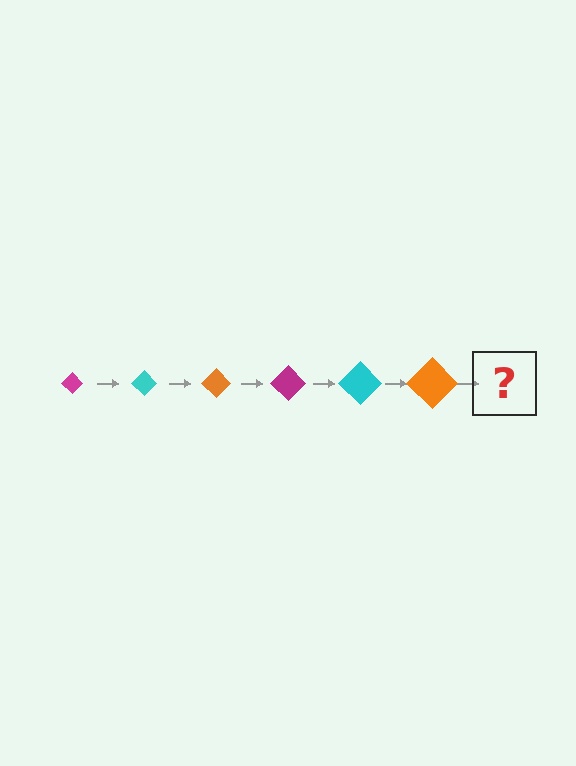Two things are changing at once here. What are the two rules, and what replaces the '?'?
The two rules are that the diamond grows larger each step and the color cycles through magenta, cyan, and orange. The '?' should be a magenta diamond, larger than the previous one.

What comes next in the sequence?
The next element should be a magenta diamond, larger than the previous one.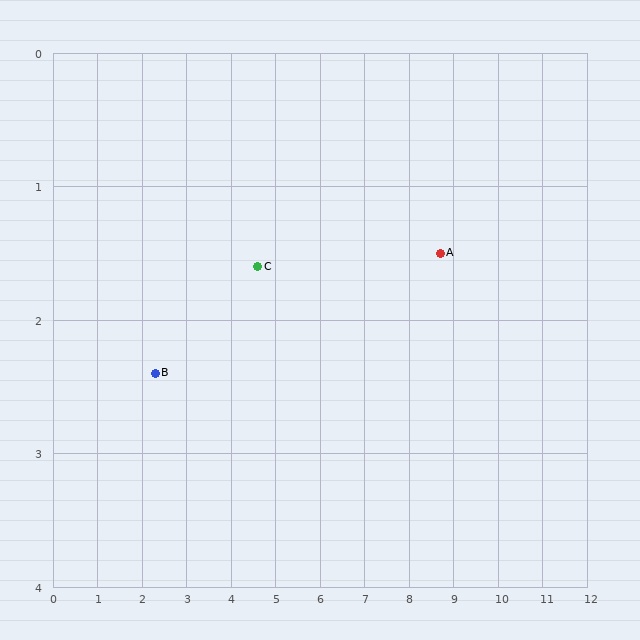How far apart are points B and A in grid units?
Points B and A are about 6.5 grid units apart.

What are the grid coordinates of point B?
Point B is at approximately (2.3, 2.4).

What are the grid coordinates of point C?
Point C is at approximately (4.6, 1.6).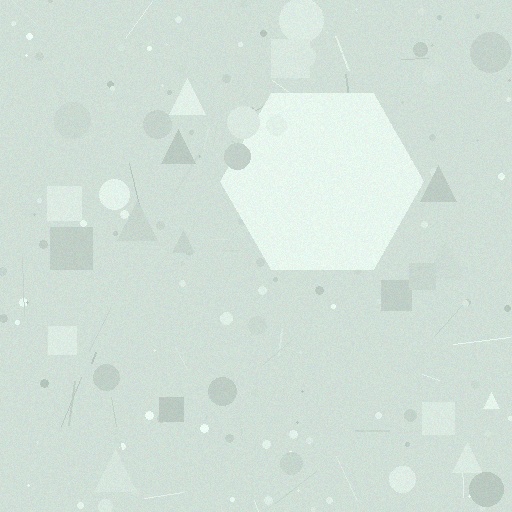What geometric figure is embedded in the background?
A hexagon is embedded in the background.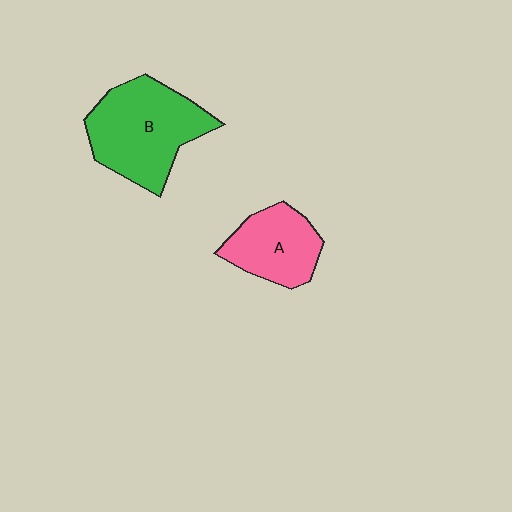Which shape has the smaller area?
Shape A (pink).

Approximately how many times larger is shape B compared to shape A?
Approximately 1.6 times.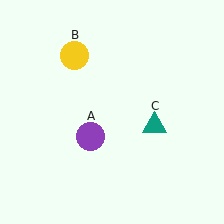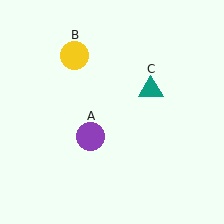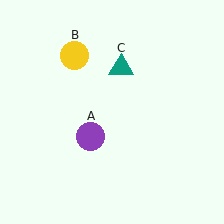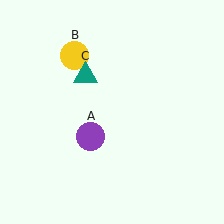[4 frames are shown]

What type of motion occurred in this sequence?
The teal triangle (object C) rotated counterclockwise around the center of the scene.